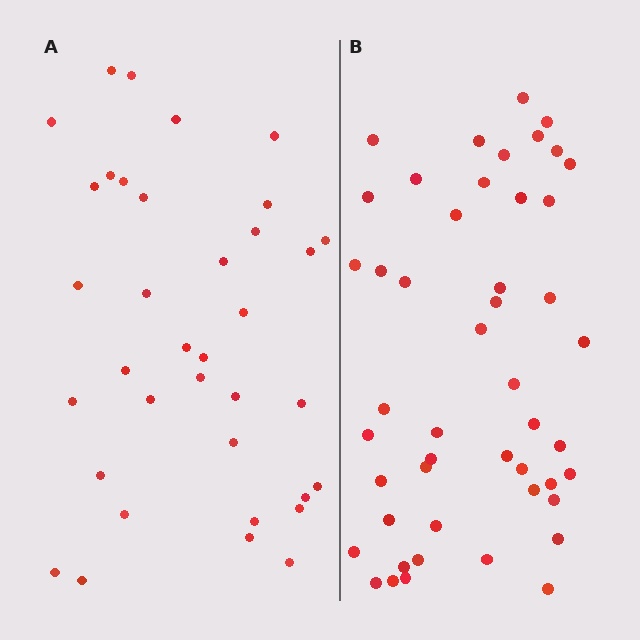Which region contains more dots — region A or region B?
Region B (the right region) has more dots.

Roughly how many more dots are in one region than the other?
Region B has roughly 12 or so more dots than region A.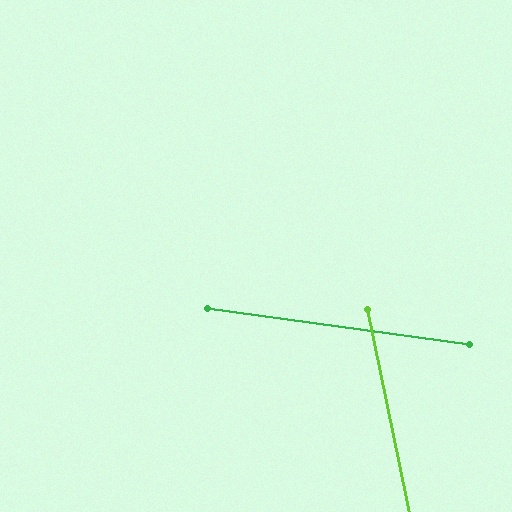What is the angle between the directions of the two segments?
Approximately 71 degrees.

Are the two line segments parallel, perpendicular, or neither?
Neither parallel nor perpendicular — they differ by about 71°.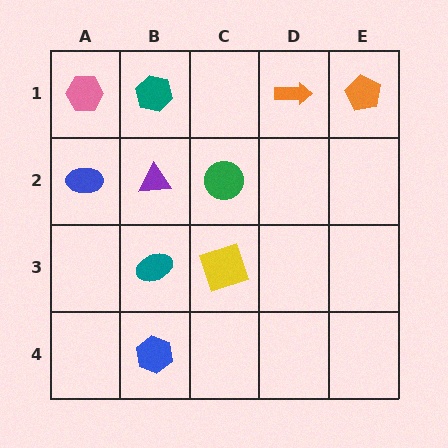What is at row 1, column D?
An orange arrow.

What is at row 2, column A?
A blue ellipse.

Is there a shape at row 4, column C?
No, that cell is empty.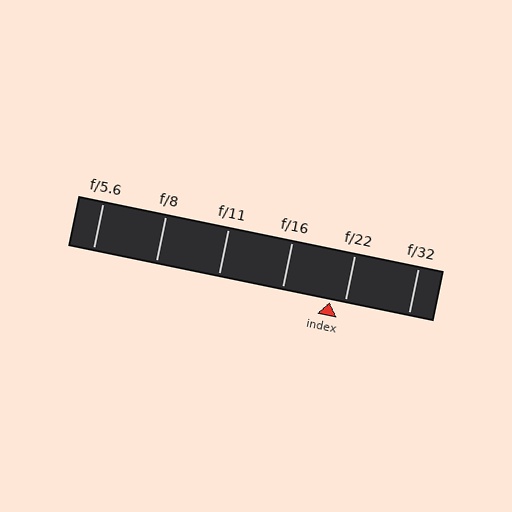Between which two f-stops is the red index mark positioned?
The index mark is between f/16 and f/22.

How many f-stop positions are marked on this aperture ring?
There are 6 f-stop positions marked.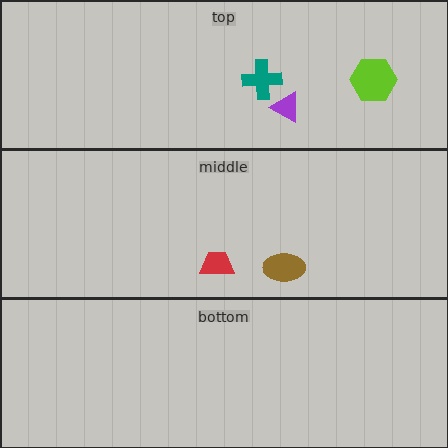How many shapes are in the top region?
3.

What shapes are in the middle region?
The red trapezoid, the brown ellipse.